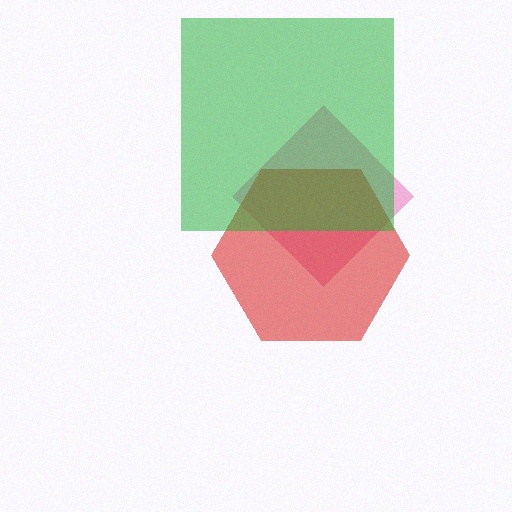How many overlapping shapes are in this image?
There are 3 overlapping shapes in the image.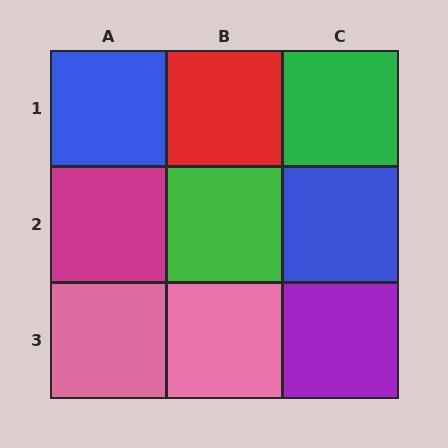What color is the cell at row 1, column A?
Blue.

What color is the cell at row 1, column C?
Green.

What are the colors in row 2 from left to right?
Magenta, green, blue.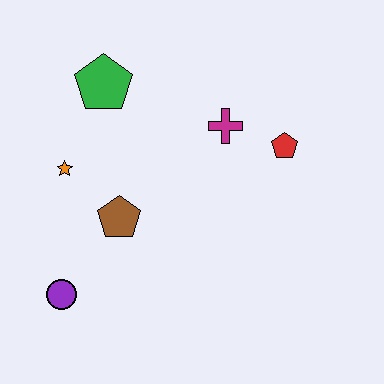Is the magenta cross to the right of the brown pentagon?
Yes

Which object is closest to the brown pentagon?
The orange star is closest to the brown pentagon.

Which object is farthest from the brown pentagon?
The red pentagon is farthest from the brown pentagon.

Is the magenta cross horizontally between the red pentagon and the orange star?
Yes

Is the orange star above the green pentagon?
No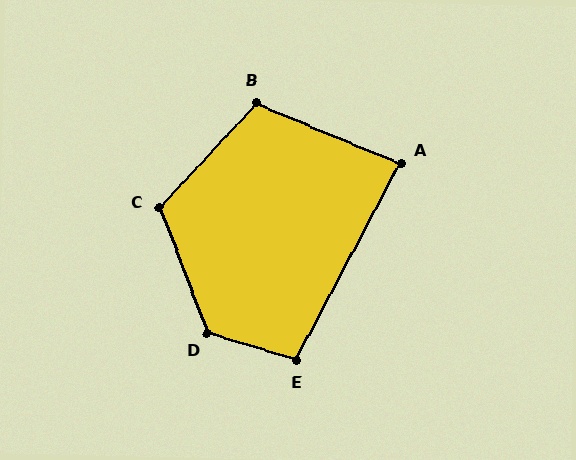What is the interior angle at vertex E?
Approximately 101 degrees (obtuse).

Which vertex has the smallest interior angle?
A, at approximately 85 degrees.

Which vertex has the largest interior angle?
D, at approximately 128 degrees.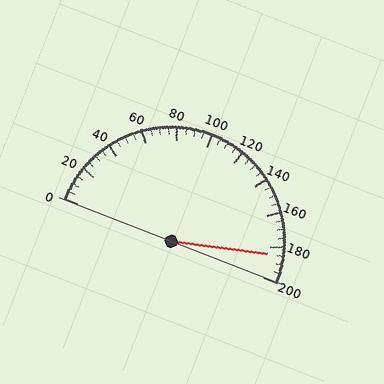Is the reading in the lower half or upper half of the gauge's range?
The reading is in the upper half of the range (0 to 200).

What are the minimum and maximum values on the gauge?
The gauge ranges from 0 to 200.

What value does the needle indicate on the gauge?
The needle indicates approximately 185.